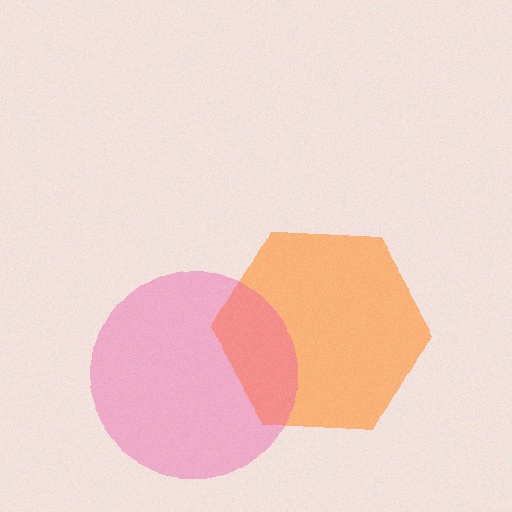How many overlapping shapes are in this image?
There are 2 overlapping shapes in the image.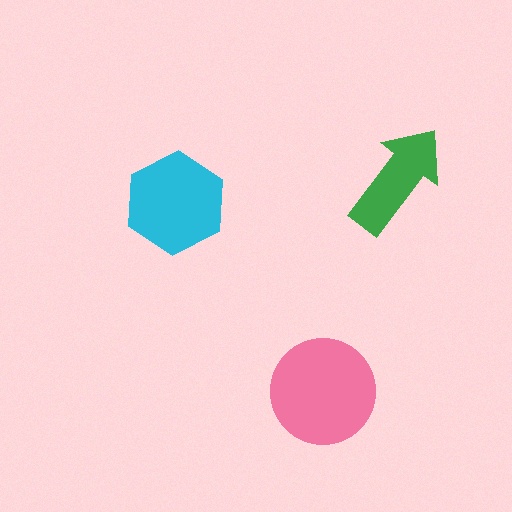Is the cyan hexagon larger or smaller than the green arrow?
Larger.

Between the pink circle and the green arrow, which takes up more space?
The pink circle.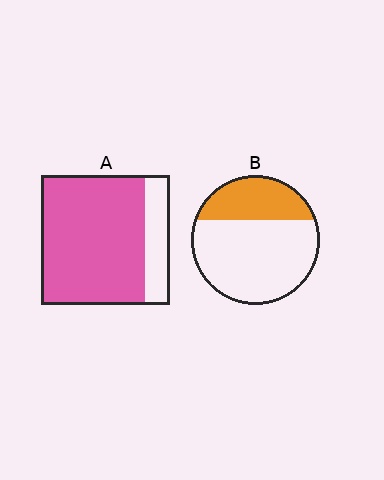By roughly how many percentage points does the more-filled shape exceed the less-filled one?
By roughly 50 percentage points (A over B).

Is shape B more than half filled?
No.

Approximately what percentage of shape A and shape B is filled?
A is approximately 80% and B is approximately 30%.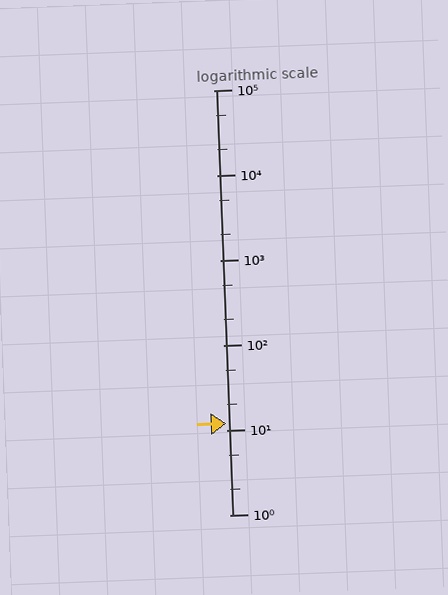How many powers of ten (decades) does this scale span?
The scale spans 5 decades, from 1 to 100000.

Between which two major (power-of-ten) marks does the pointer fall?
The pointer is between 10 and 100.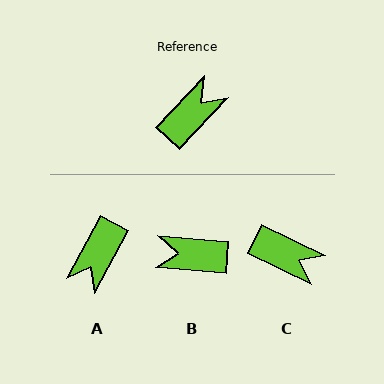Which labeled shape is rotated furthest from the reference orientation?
A, about 165 degrees away.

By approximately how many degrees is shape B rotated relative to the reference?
Approximately 128 degrees counter-clockwise.